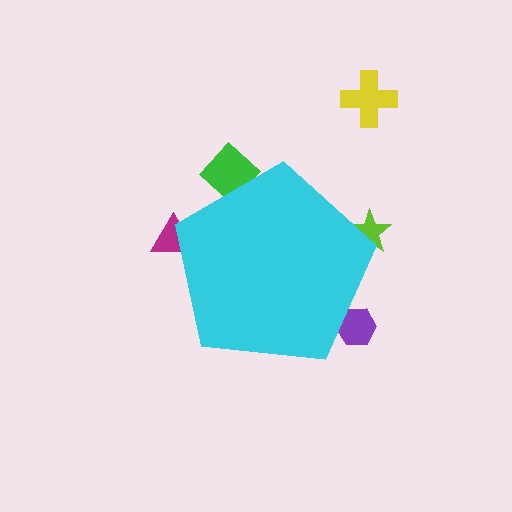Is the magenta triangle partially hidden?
Yes, the magenta triangle is partially hidden behind the cyan pentagon.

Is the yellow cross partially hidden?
No, the yellow cross is fully visible.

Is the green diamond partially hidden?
Yes, the green diamond is partially hidden behind the cyan pentagon.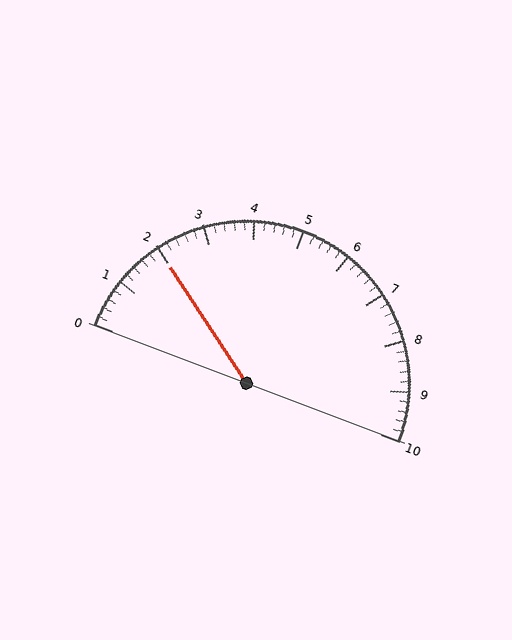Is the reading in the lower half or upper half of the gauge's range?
The reading is in the lower half of the range (0 to 10).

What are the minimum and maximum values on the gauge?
The gauge ranges from 0 to 10.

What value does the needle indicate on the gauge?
The needle indicates approximately 2.0.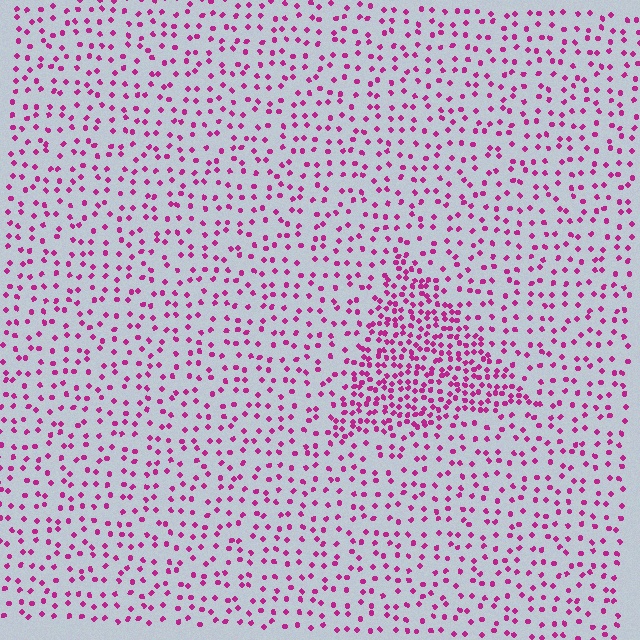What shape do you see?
I see a triangle.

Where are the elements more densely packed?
The elements are more densely packed inside the triangle boundary.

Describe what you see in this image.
The image contains small magenta elements arranged at two different densities. A triangle-shaped region is visible where the elements are more densely packed than the surrounding area.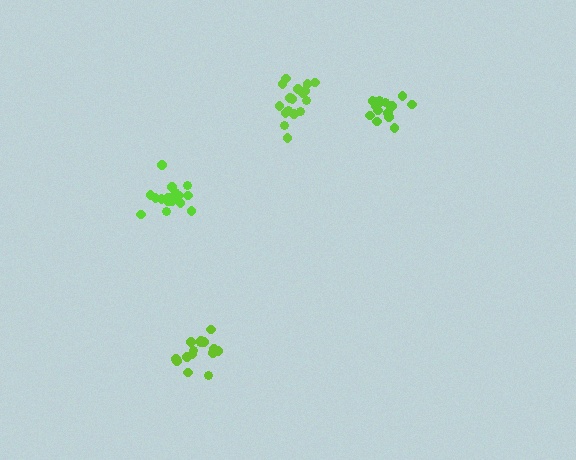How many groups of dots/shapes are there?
There are 4 groups.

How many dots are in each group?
Group 1: 18 dots, Group 2: 21 dots, Group 3: 17 dots, Group 4: 15 dots (71 total).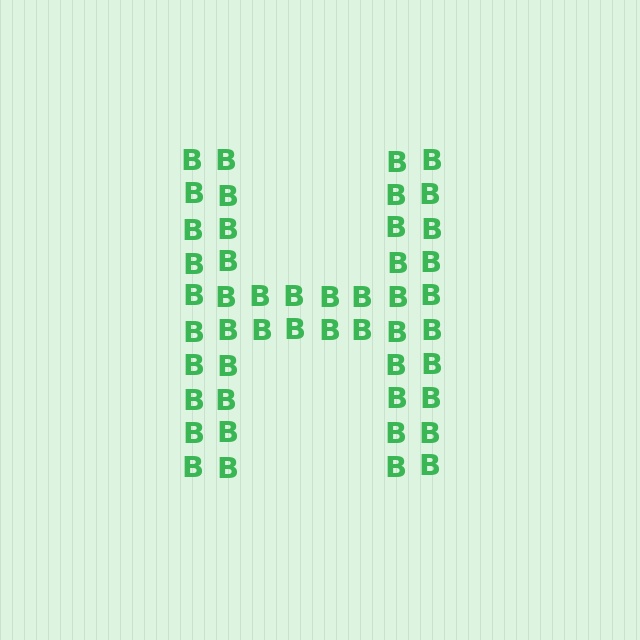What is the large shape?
The large shape is the letter H.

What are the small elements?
The small elements are letter B's.